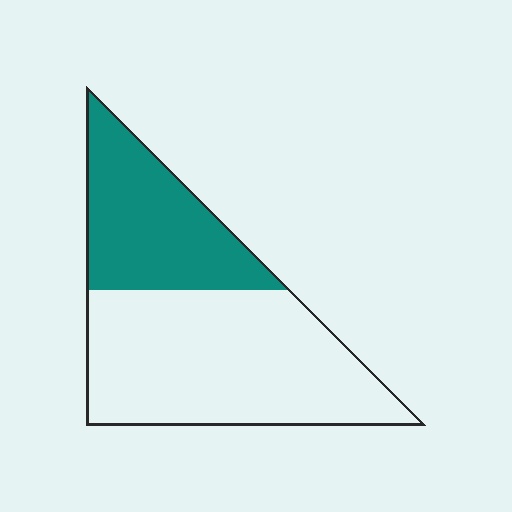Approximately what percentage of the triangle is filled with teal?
Approximately 35%.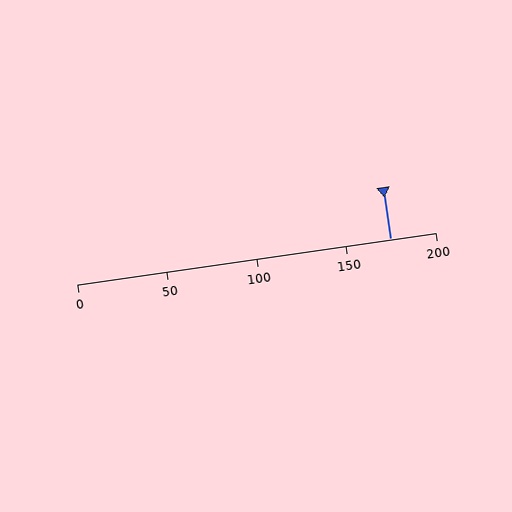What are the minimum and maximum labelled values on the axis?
The axis runs from 0 to 200.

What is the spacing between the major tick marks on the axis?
The major ticks are spaced 50 apart.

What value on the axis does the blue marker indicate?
The marker indicates approximately 175.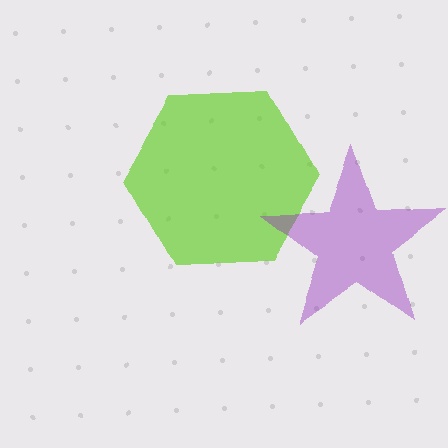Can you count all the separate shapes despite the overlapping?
Yes, there are 2 separate shapes.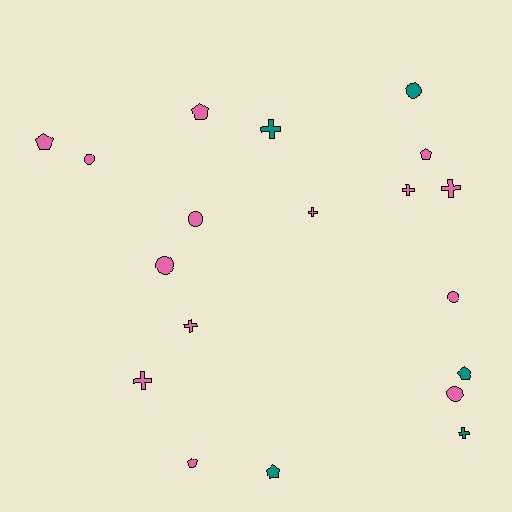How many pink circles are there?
There are 5 pink circles.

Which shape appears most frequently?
Cross, with 7 objects.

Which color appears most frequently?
Pink, with 14 objects.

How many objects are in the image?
There are 19 objects.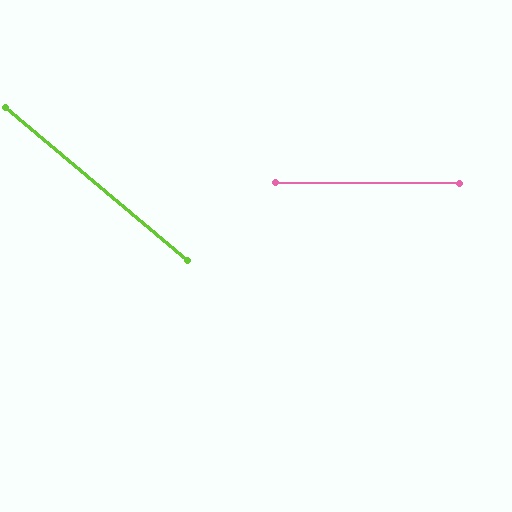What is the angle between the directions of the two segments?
Approximately 40 degrees.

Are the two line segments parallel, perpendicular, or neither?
Neither parallel nor perpendicular — they differ by about 40°.